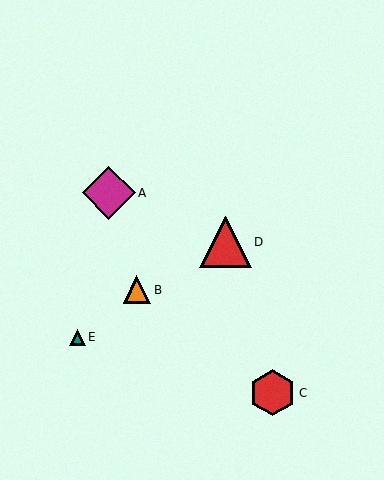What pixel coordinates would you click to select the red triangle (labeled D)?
Click at (225, 242) to select the red triangle D.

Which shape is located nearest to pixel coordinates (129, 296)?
The orange triangle (labeled B) at (137, 290) is nearest to that location.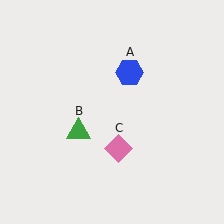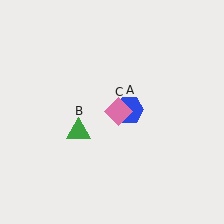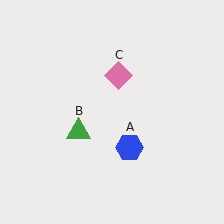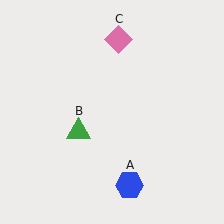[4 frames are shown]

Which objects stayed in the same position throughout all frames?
Green triangle (object B) remained stationary.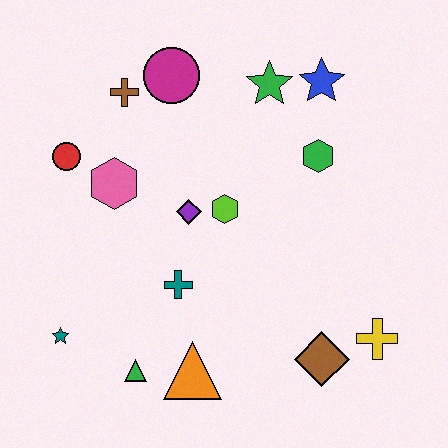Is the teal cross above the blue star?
No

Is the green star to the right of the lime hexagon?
Yes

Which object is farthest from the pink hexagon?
The yellow cross is farthest from the pink hexagon.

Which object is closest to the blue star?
The green star is closest to the blue star.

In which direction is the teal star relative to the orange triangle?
The teal star is to the left of the orange triangle.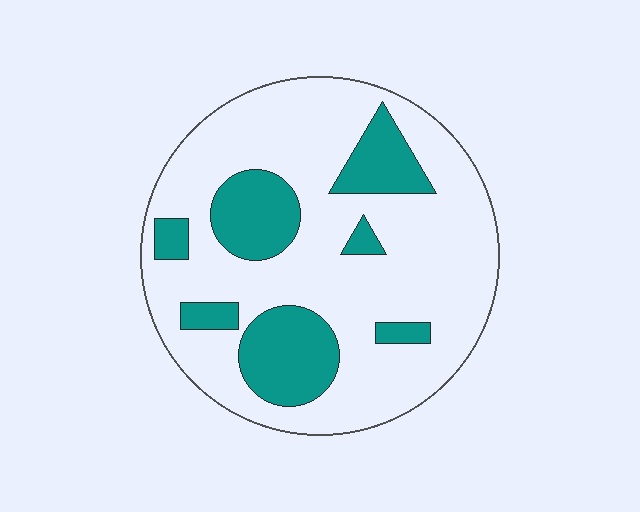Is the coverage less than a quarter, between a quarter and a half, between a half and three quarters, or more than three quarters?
Less than a quarter.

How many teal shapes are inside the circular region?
7.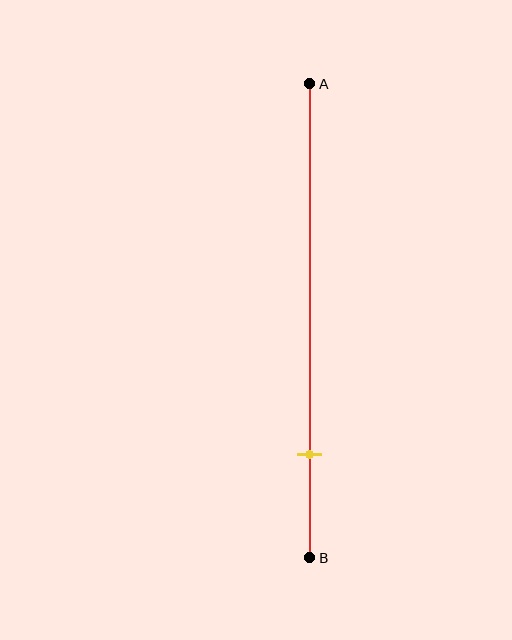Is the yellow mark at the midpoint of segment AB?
No, the mark is at about 80% from A, not at the 50% midpoint.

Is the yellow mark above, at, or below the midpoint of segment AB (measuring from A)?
The yellow mark is below the midpoint of segment AB.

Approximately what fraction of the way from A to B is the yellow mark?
The yellow mark is approximately 80% of the way from A to B.